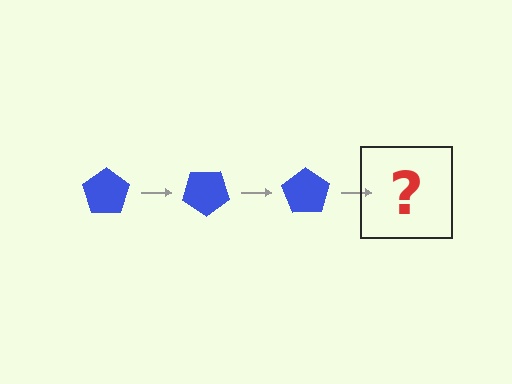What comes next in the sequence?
The next element should be a blue pentagon rotated 105 degrees.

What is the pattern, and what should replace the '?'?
The pattern is that the pentagon rotates 35 degrees each step. The '?' should be a blue pentagon rotated 105 degrees.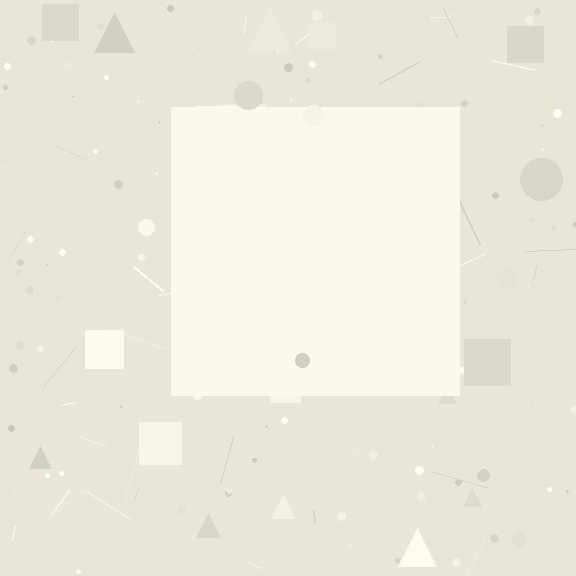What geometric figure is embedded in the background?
A square is embedded in the background.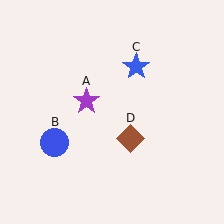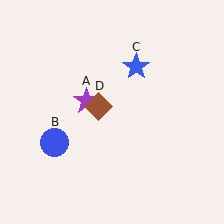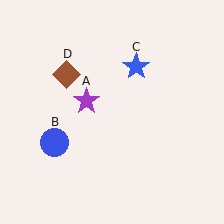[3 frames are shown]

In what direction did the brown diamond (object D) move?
The brown diamond (object D) moved up and to the left.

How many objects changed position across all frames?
1 object changed position: brown diamond (object D).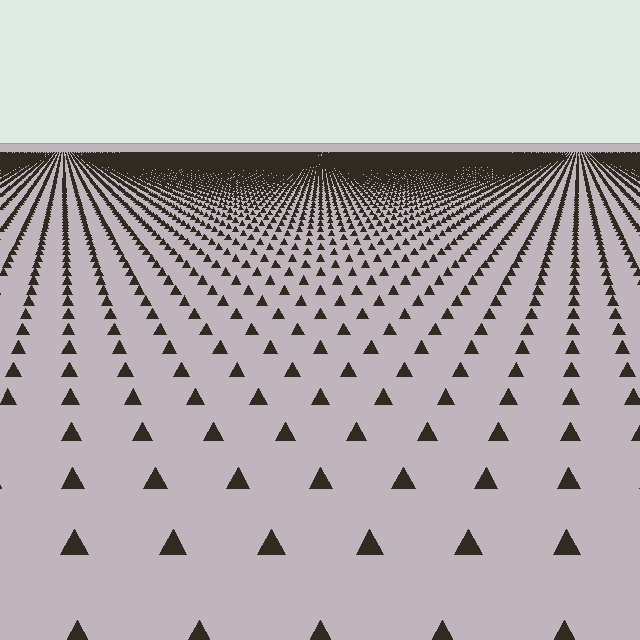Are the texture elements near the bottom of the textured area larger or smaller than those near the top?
Larger. Near the bottom, elements are closer to the viewer and appear at a bigger on-screen size.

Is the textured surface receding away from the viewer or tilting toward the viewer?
The surface is receding away from the viewer. Texture elements get smaller and denser toward the top.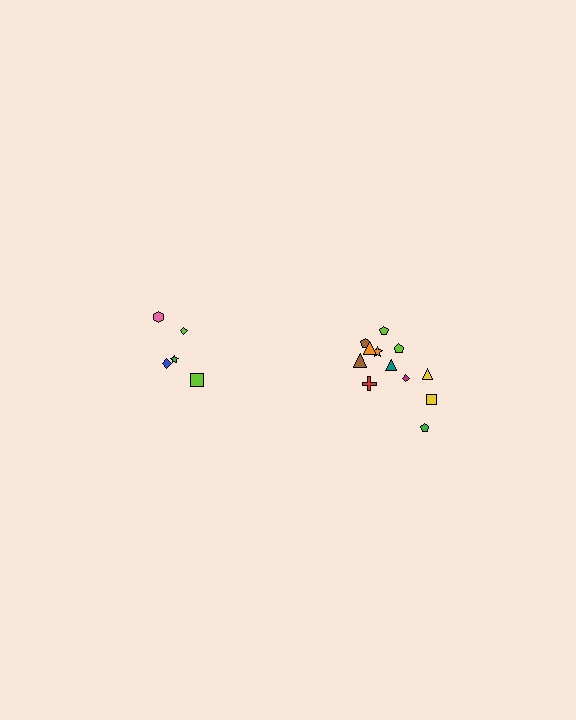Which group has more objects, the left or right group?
The right group.